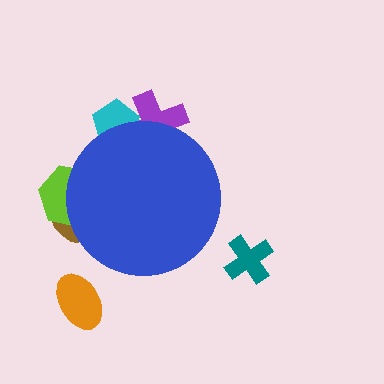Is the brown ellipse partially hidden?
Yes, the brown ellipse is partially hidden behind the blue circle.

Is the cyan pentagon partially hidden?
Yes, the cyan pentagon is partially hidden behind the blue circle.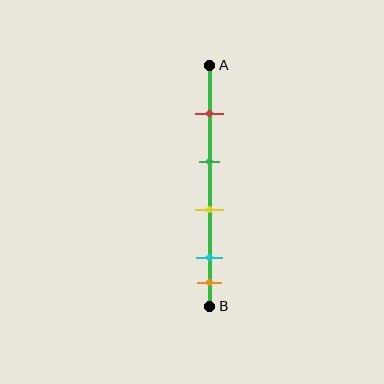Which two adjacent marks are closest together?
The cyan and orange marks are the closest adjacent pair.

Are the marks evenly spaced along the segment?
No, the marks are not evenly spaced.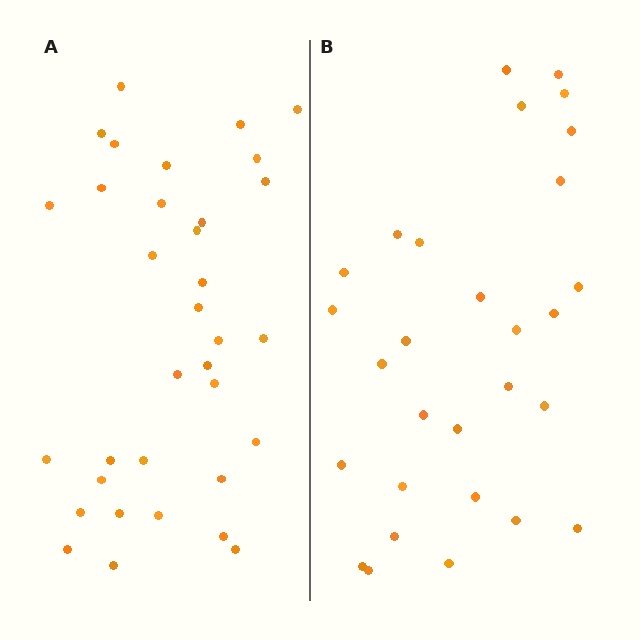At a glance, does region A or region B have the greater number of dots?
Region A (the left region) has more dots.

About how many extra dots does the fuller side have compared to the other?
Region A has about 5 more dots than region B.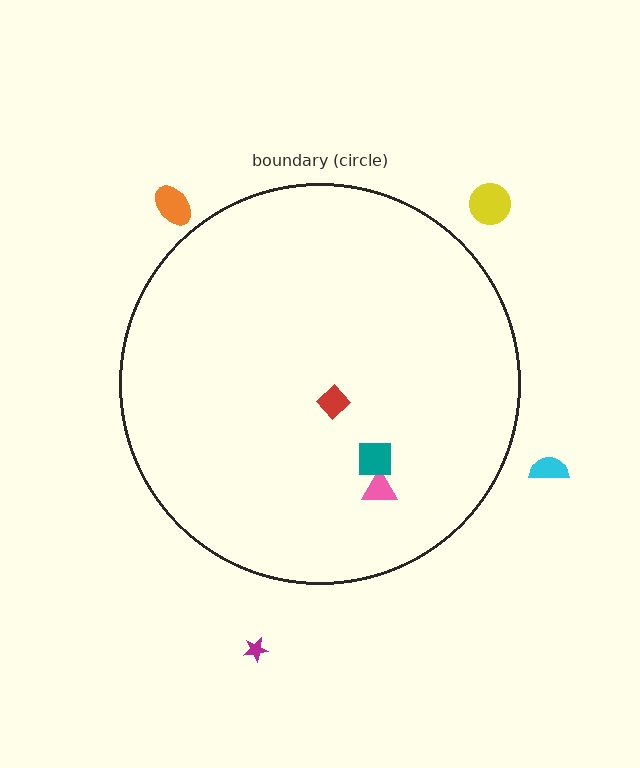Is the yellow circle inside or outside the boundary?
Outside.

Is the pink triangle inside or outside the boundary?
Inside.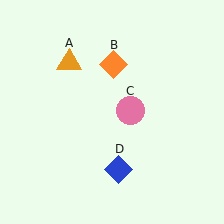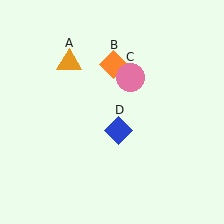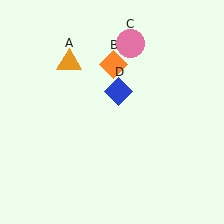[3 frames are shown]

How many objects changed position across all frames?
2 objects changed position: pink circle (object C), blue diamond (object D).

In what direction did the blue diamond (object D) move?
The blue diamond (object D) moved up.